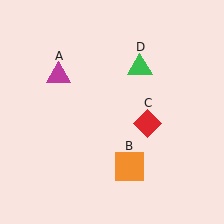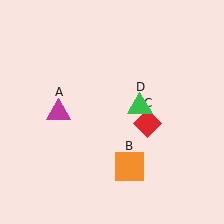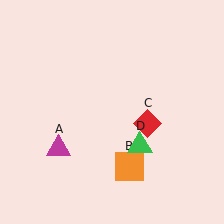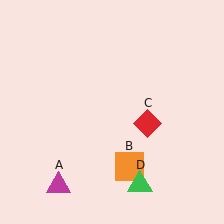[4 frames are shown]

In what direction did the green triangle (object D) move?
The green triangle (object D) moved down.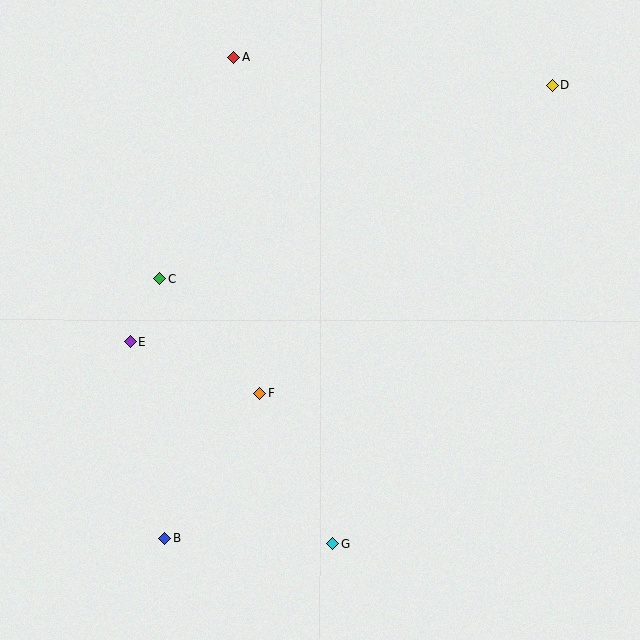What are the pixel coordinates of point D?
Point D is at (553, 86).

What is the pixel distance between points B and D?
The distance between B and D is 596 pixels.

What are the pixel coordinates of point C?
Point C is at (160, 278).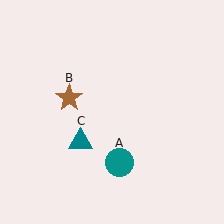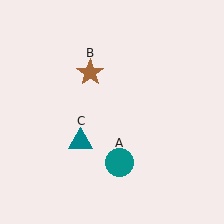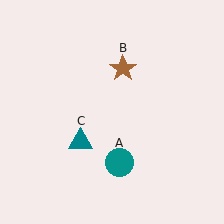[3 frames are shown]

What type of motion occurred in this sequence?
The brown star (object B) rotated clockwise around the center of the scene.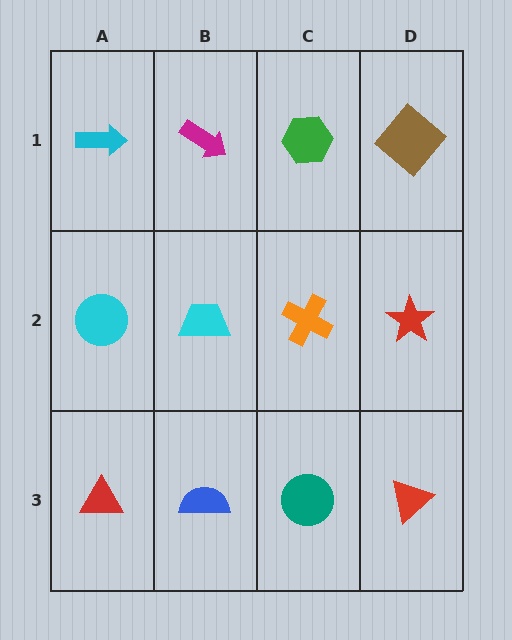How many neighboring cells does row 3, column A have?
2.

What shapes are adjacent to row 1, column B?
A cyan trapezoid (row 2, column B), a cyan arrow (row 1, column A), a green hexagon (row 1, column C).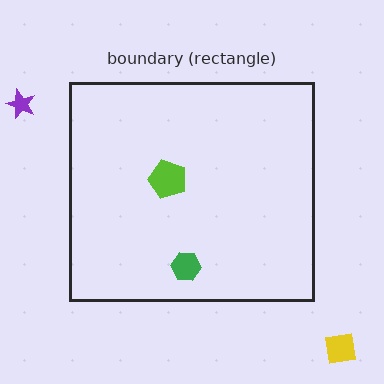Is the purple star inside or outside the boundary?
Outside.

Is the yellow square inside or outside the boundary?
Outside.